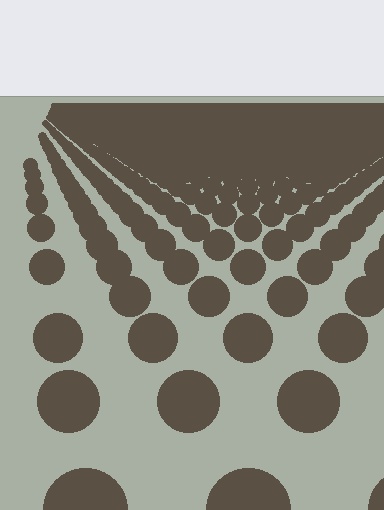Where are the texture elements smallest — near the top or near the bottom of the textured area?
Near the top.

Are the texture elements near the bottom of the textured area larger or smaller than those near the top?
Larger. Near the bottom, elements are closer to the viewer and appear at a bigger on-screen size.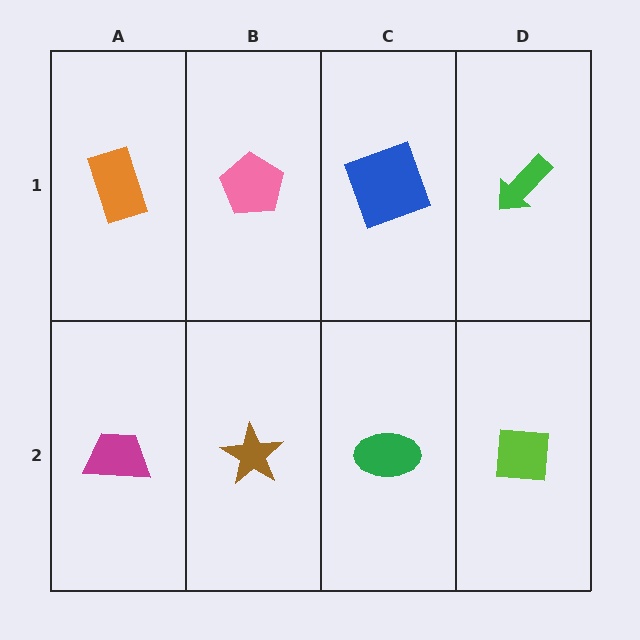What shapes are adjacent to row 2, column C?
A blue square (row 1, column C), a brown star (row 2, column B), a lime square (row 2, column D).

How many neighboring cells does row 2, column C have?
3.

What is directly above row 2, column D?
A green arrow.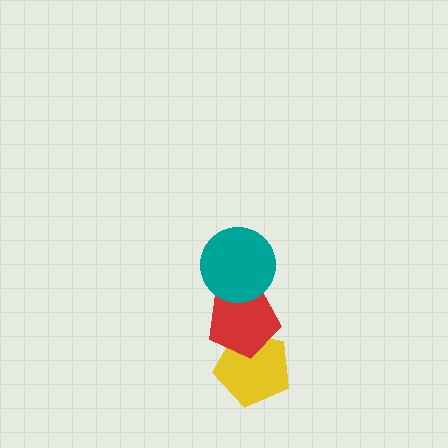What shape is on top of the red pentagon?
The teal circle is on top of the red pentagon.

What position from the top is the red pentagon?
The red pentagon is 2nd from the top.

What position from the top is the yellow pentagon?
The yellow pentagon is 3rd from the top.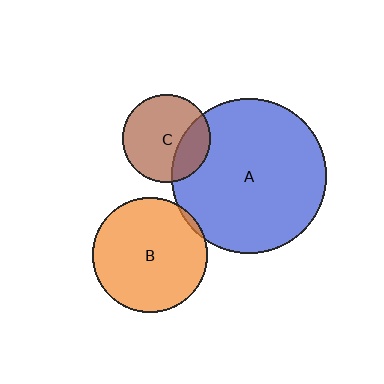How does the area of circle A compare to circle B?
Approximately 1.8 times.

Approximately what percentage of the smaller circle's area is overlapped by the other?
Approximately 5%.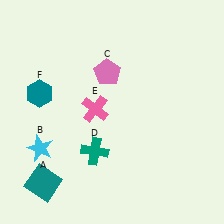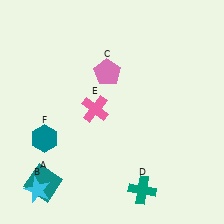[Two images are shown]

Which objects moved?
The objects that moved are: the cyan star (B), the teal cross (D), the teal hexagon (F).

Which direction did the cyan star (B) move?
The cyan star (B) moved down.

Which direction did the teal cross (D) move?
The teal cross (D) moved right.